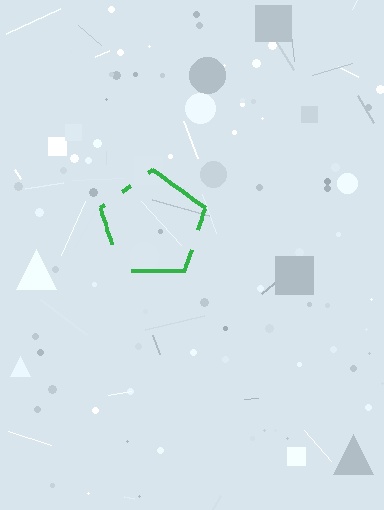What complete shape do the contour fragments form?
The contour fragments form a pentagon.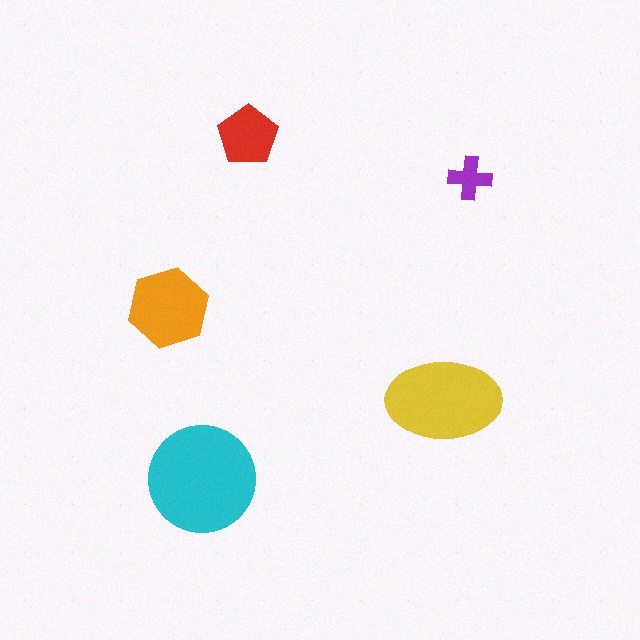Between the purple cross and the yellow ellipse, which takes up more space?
The yellow ellipse.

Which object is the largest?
The cyan circle.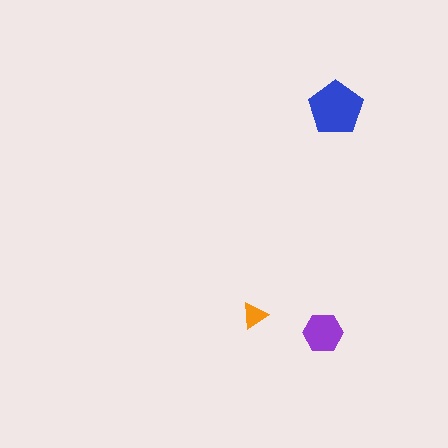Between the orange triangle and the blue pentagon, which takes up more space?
The blue pentagon.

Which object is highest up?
The blue pentagon is topmost.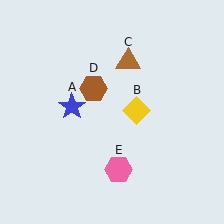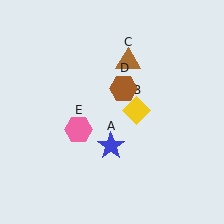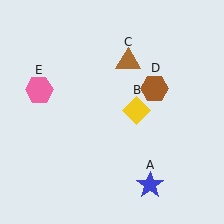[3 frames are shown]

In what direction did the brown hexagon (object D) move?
The brown hexagon (object D) moved right.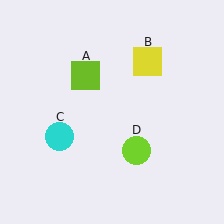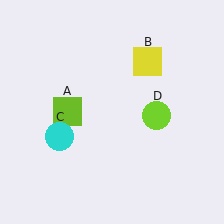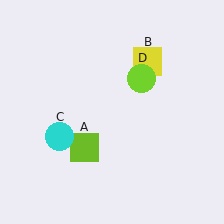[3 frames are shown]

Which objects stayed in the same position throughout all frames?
Yellow square (object B) and cyan circle (object C) remained stationary.